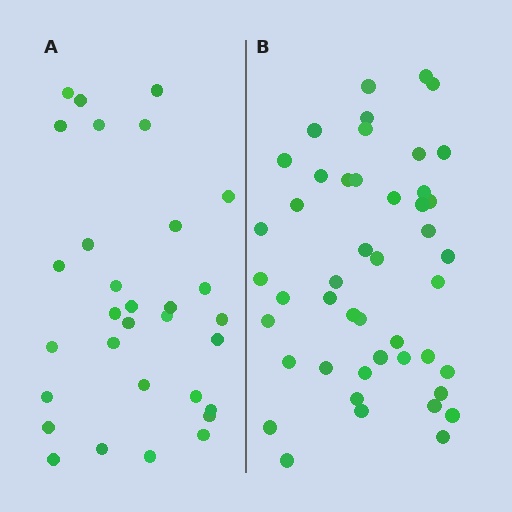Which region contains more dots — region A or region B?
Region B (the right region) has more dots.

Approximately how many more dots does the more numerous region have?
Region B has approximately 15 more dots than region A.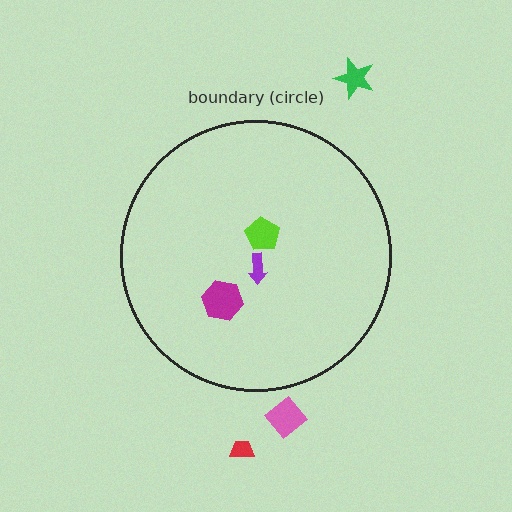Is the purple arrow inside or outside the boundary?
Inside.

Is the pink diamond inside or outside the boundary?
Outside.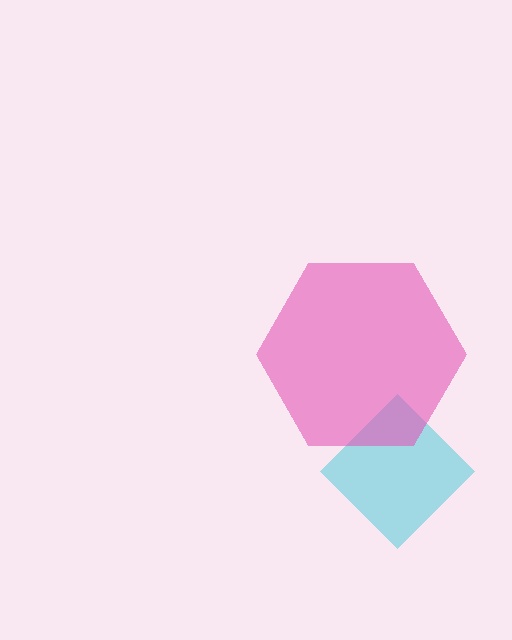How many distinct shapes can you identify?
There are 2 distinct shapes: a cyan diamond, a pink hexagon.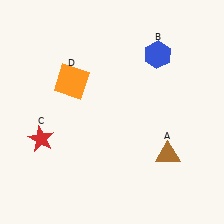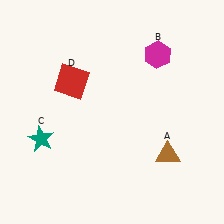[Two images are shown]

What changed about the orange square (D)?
In Image 1, D is orange. In Image 2, it changed to red.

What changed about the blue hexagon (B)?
In Image 1, B is blue. In Image 2, it changed to magenta.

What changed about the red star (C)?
In Image 1, C is red. In Image 2, it changed to teal.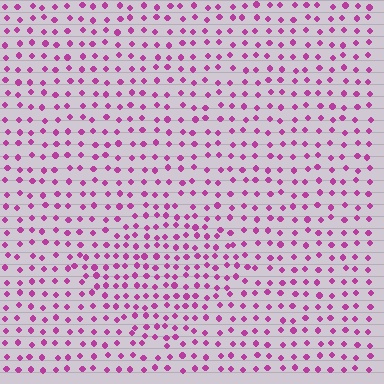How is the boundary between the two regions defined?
The boundary is defined by a change in element density (approximately 1.5x ratio). All elements are the same color, size, and shape.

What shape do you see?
I see a diamond.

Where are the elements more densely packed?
The elements are more densely packed inside the diamond boundary.